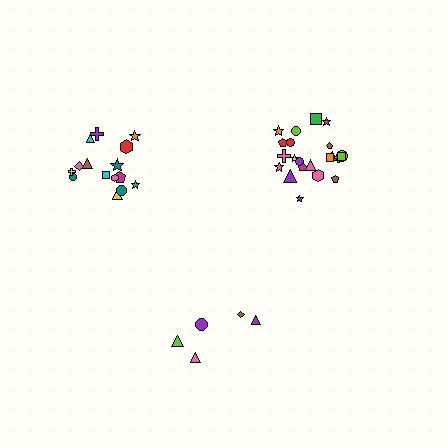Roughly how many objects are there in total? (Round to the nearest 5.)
Roughly 40 objects in total.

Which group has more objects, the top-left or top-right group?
The top-right group.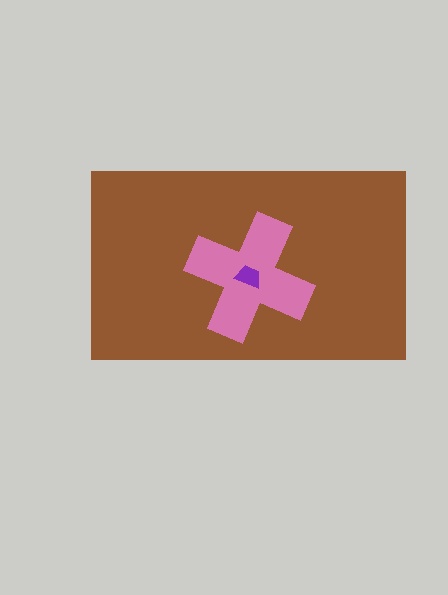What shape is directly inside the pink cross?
The purple trapezoid.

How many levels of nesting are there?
3.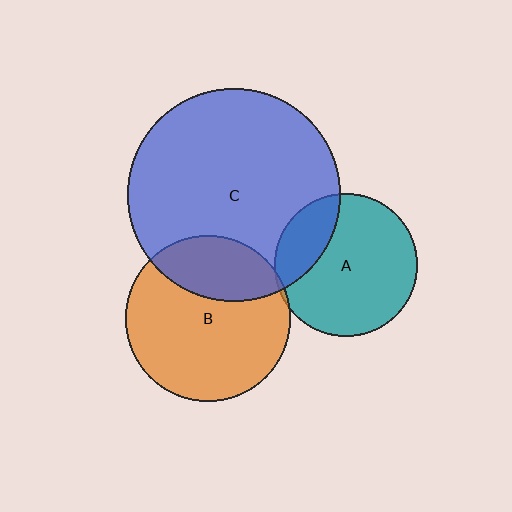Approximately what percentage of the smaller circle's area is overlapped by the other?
Approximately 5%.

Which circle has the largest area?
Circle C (blue).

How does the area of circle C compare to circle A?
Approximately 2.2 times.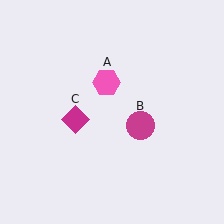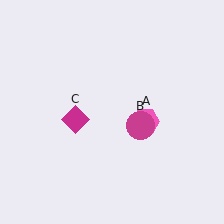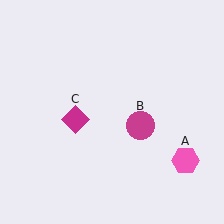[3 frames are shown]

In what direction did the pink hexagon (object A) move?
The pink hexagon (object A) moved down and to the right.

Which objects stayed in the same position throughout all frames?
Magenta circle (object B) and magenta diamond (object C) remained stationary.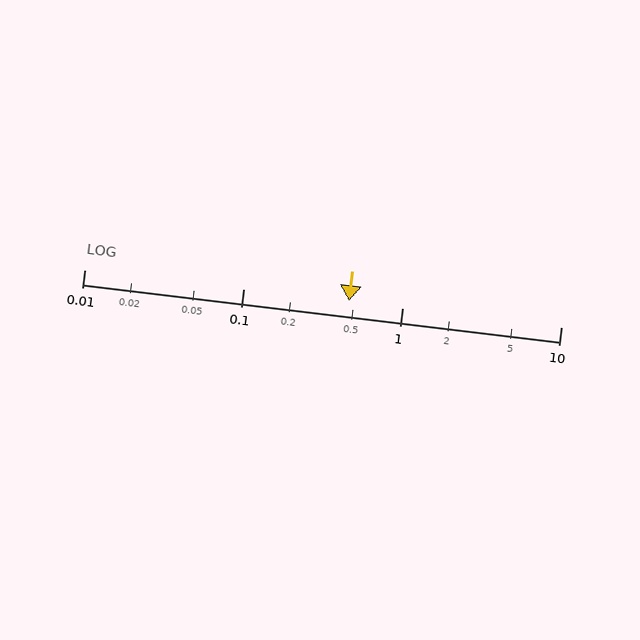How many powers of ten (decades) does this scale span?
The scale spans 3 decades, from 0.01 to 10.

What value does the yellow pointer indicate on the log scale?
The pointer indicates approximately 0.46.